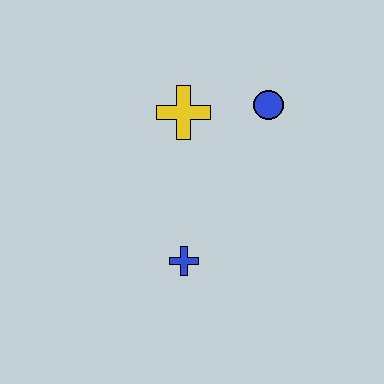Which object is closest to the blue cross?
The yellow cross is closest to the blue cross.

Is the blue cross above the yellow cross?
No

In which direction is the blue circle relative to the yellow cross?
The blue circle is to the right of the yellow cross.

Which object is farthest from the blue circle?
The blue cross is farthest from the blue circle.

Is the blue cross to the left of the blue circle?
Yes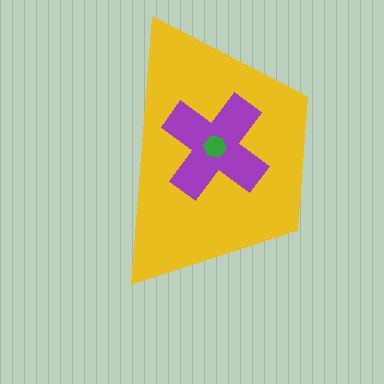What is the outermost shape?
The yellow trapezoid.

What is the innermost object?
The green hexagon.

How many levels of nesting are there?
3.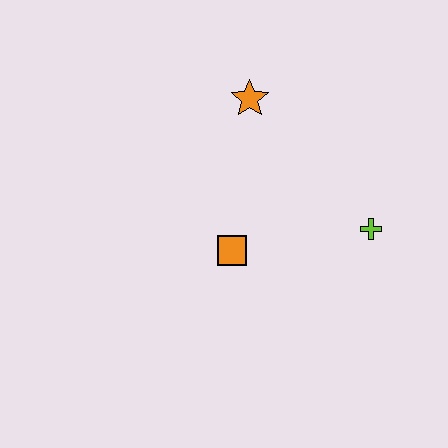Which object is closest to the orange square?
The lime cross is closest to the orange square.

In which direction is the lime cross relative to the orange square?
The lime cross is to the right of the orange square.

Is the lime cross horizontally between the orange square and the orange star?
No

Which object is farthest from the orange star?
The lime cross is farthest from the orange star.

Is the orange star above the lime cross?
Yes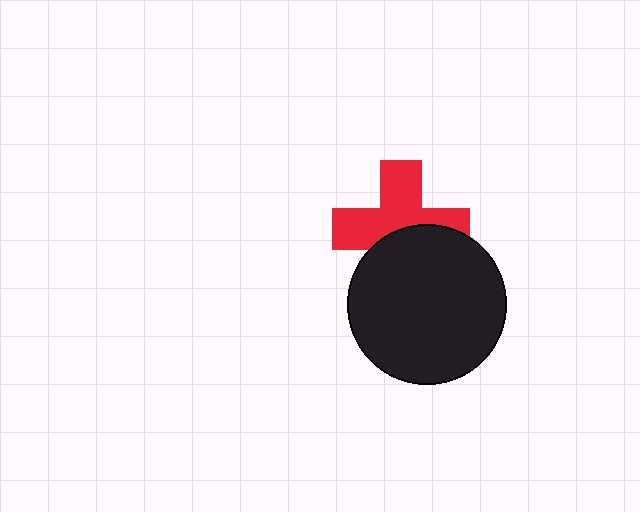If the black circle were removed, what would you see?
You would see the complete red cross.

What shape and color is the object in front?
The object in front is a black circle.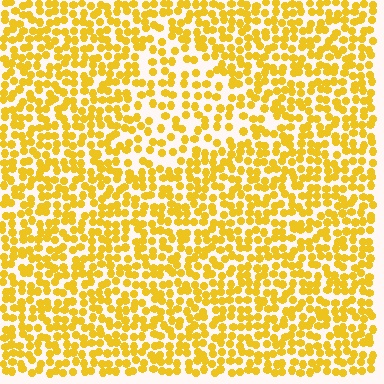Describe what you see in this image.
The image contains small yellow elements arranged at two different densities. A triangle-shaped region is visible where the elements are less densely packed than the surrounding area.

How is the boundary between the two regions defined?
The boundary is defined by a change in element density (approximately 1.6x ratio). All elements are the same color, size, and shape.